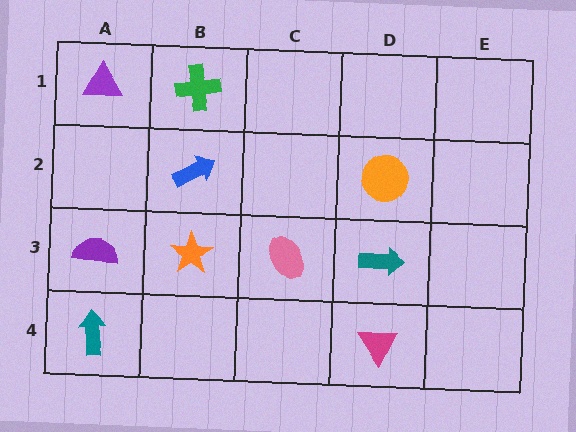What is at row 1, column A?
A purple triangle.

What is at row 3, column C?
A pink ellipse.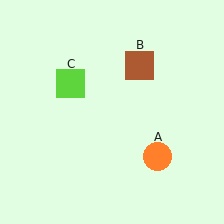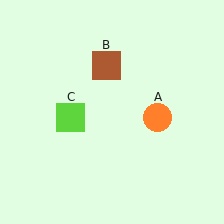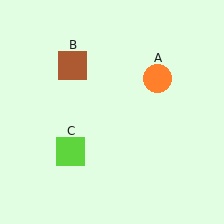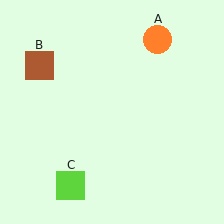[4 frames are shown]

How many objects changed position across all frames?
3 objects changed position: orange circle (object A), brown square (object B), lime square (object C).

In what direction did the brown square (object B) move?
The brown square (object B) moved left.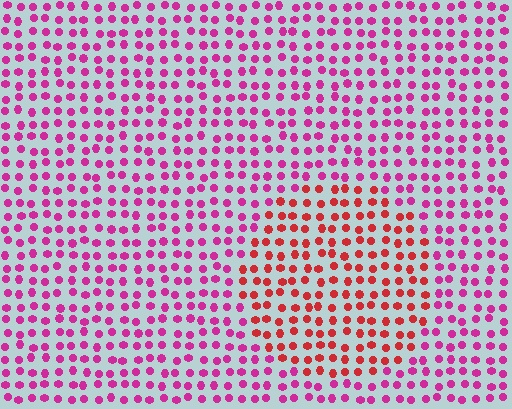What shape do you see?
I see a circle.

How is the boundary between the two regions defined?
The boundary is defined purely by a slight shift in hue (about 38 degrees). Spacing, size, and orientation are identical on both sides.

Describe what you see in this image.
The image is filled with small magenta elements in a uniform arrangement. A circle-shaped region is visible where the elements are tinted to a slightly different hue, forming a subtle color boundary.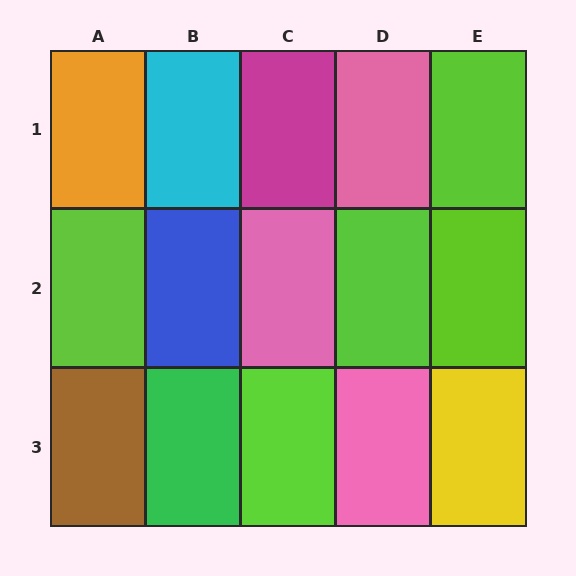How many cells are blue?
1 cell is blue.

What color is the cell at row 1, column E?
Lime.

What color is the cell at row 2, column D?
Lime.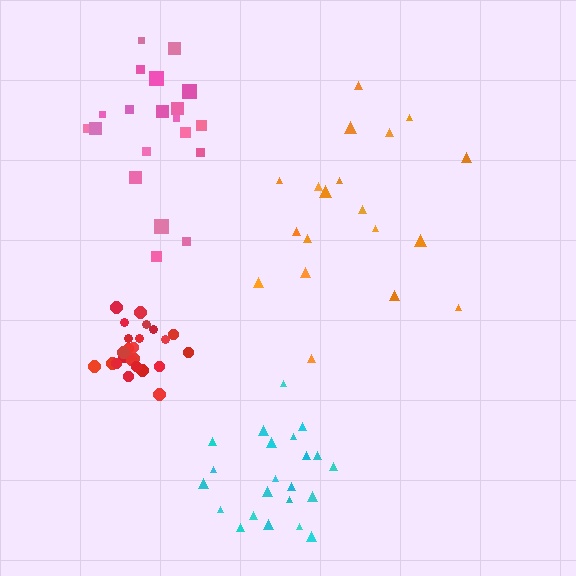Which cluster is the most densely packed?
Red.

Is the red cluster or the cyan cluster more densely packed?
Red.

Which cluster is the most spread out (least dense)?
Orange.